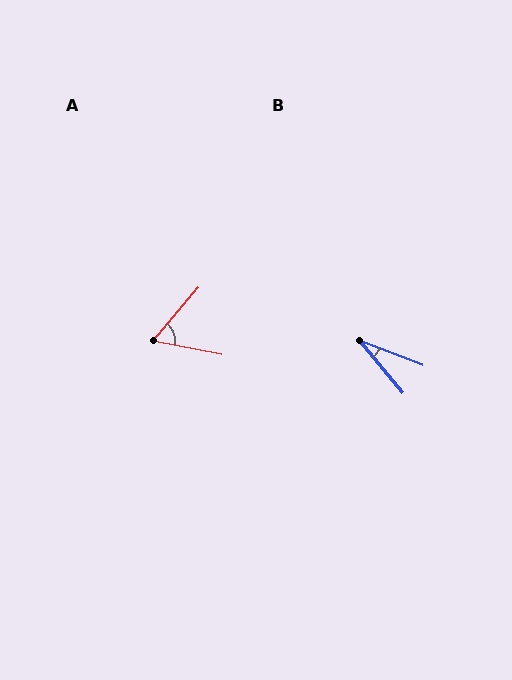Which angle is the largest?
A, at approximately 61 degrees.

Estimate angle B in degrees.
Approximately 29 degrees.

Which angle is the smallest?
B, at approximately 29 degrees.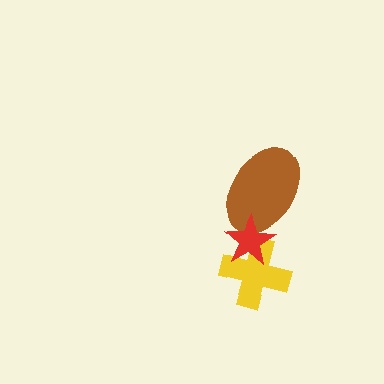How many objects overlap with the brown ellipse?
1 object overlaps with the brown ellipse.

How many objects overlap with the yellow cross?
1 object overlaps with the yellow cross.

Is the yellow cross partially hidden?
Yes, it is partially covered by another shape.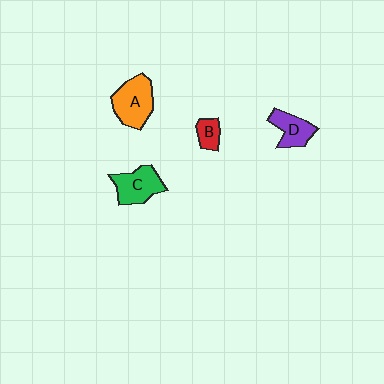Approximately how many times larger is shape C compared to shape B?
Approximately 2.1 times.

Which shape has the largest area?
Shape A (orange).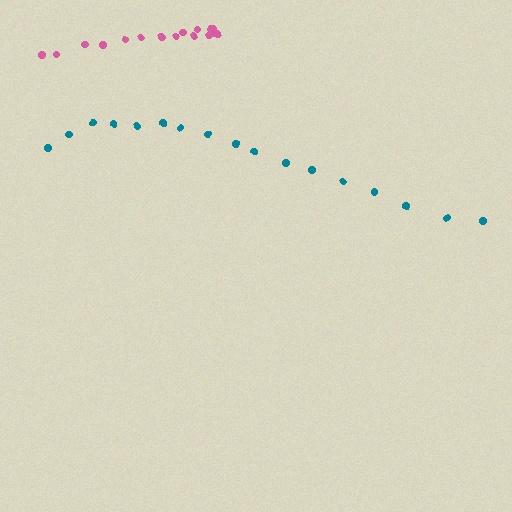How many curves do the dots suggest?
There are 2 distinct paths.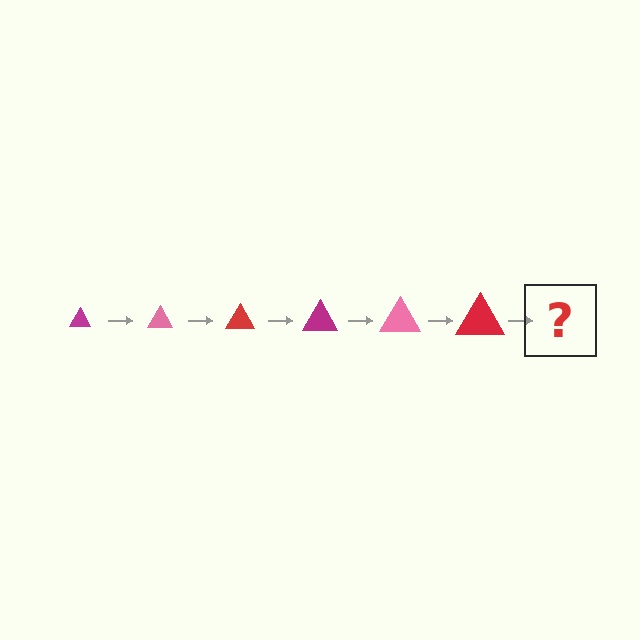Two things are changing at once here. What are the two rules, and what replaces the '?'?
The two rules are that the triangle grows larger each step and the color cycles through magenta, pink, and red. The '?' should be a magenta triangle, larger than the previous one.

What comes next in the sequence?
The next element should be a magenta triangle, larger than the previous one.